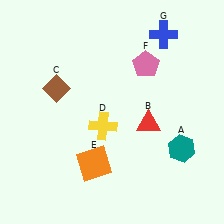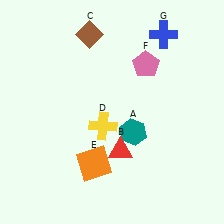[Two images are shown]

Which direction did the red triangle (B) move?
The red triangle (B) moved left.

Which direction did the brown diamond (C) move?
The brown diamond (C) moved up.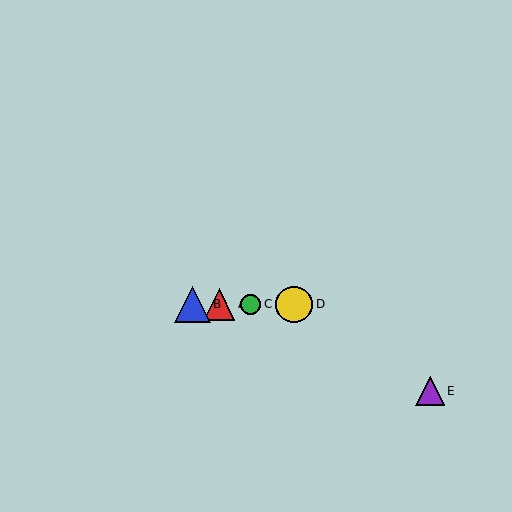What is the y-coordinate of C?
Object C is at y≈304.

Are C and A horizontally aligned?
Yes, both are at y≈304.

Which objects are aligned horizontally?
Objects A, B, C, D are aligned horizontally.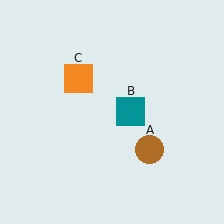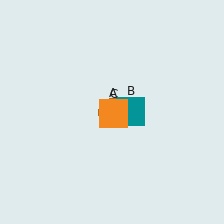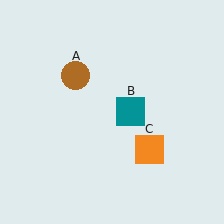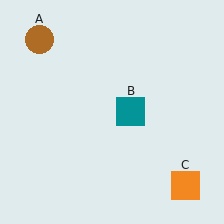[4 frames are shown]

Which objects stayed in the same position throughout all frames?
Teal square (object B) remained stationary.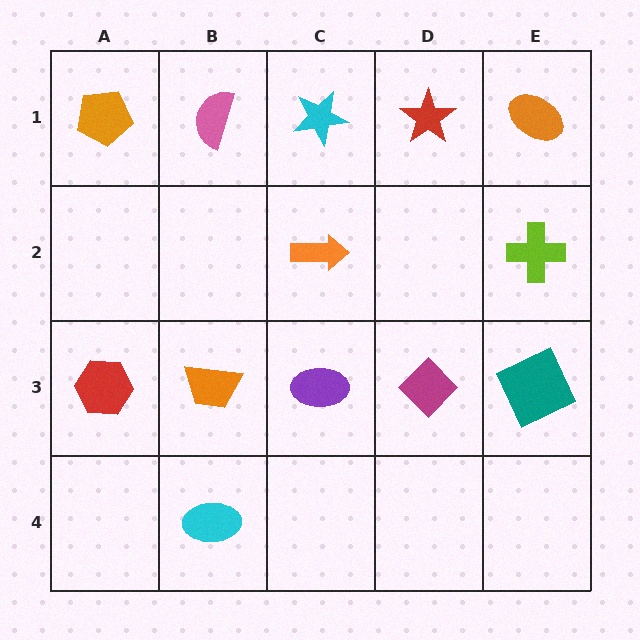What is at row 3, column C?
A purple ellipse.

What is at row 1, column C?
A cyan star.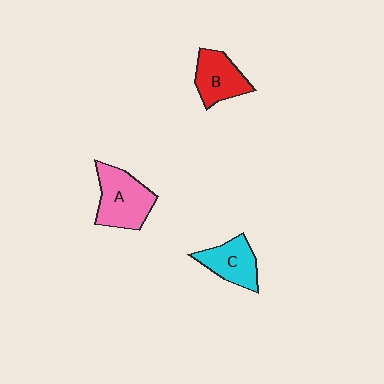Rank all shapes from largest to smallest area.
From largest to smallest: A (pink), B (red), C (cyan).